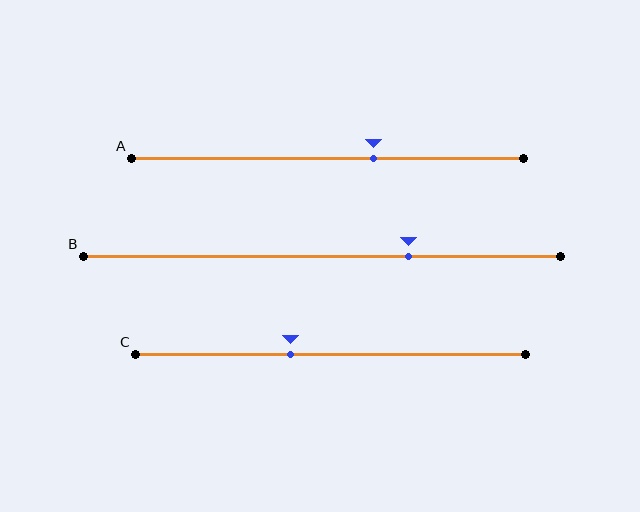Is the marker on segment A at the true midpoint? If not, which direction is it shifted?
No, the marker on segment A is shifted to the right by about 12% of the segment length.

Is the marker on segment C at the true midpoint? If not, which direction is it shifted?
No, the marker on segment C is shifted to the left by about 10% of the segment length.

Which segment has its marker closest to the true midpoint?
Segment C has its marker closest to the true midpoint.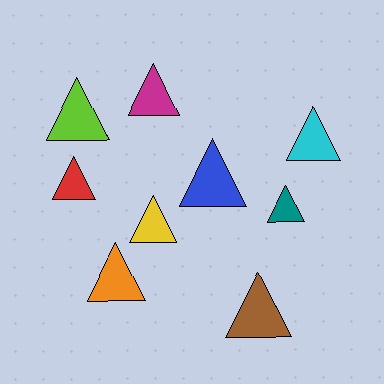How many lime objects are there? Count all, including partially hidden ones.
There is 1 lime object.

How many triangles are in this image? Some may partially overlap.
There are 9 triangles.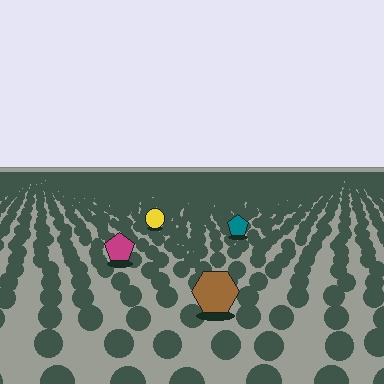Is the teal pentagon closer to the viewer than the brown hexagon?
No. The brown hexagon is closer — you can tell from the texture gradient: the ground texture is coarser near it.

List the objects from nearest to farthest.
From nearest to farthest: the brown hexagon, the magenta pentagon, the teal pentagon, the yellow circle.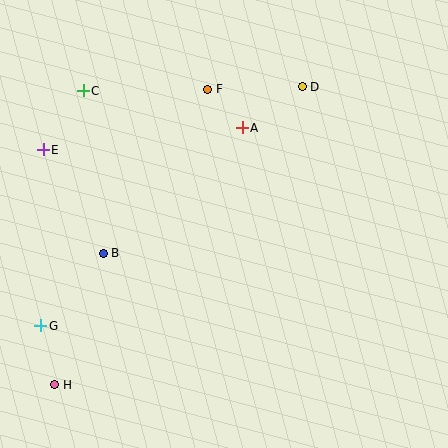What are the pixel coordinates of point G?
Point G is at (41, 326).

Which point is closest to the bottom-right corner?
Point A is closest to the bottom-right corner.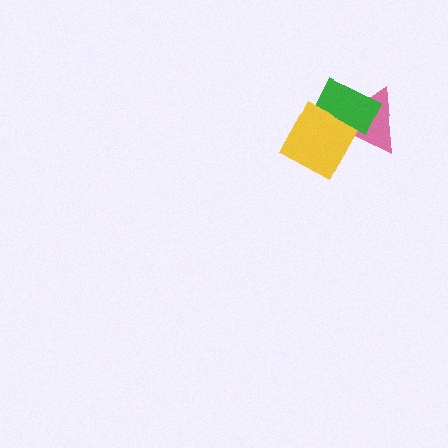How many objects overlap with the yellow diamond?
2 objects overlap with the yellow diamond.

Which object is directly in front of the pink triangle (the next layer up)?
The green rectangle is directly in front of the pink triangle.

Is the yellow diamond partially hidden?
No, no other shape covers it.